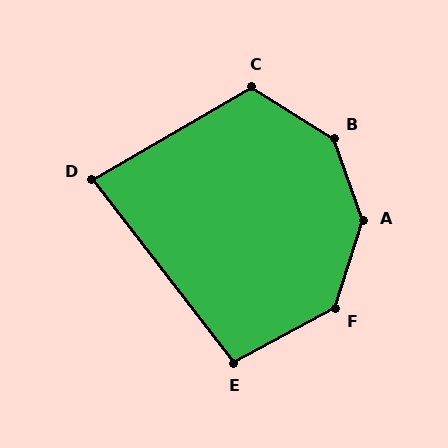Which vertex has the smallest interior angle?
D, at approximately 82 degrees.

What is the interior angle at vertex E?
Approximately 99 degrees (obtuse).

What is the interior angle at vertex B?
Approximately 142 degrees (obtuse).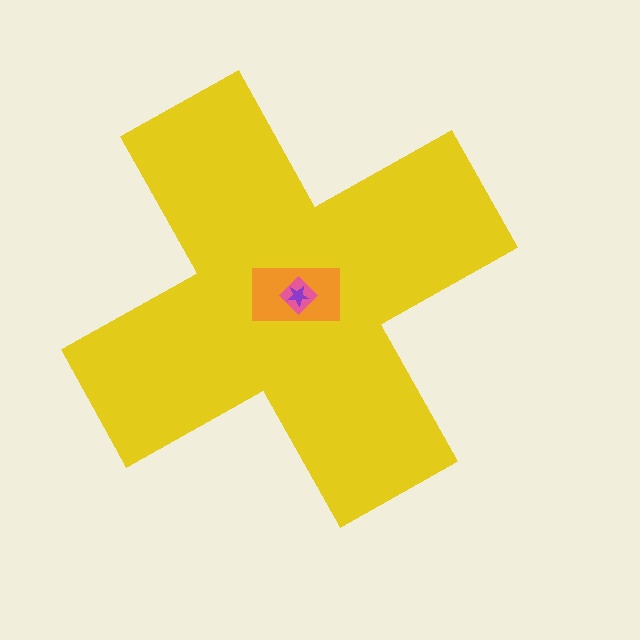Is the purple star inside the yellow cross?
Yes.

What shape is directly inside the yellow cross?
The orange rectangle.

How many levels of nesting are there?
4.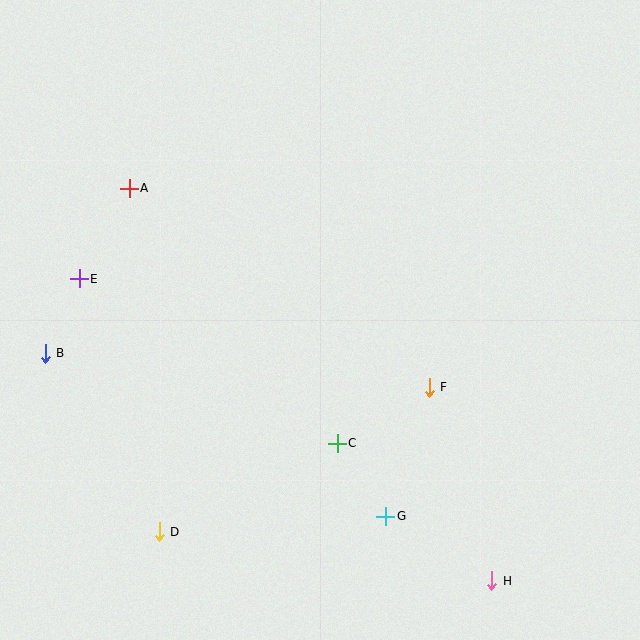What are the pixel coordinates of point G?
Point G is at (386, 516).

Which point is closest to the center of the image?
Point C at (337, 443) is closest to the center.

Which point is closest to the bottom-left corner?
Point D is closest to the bottom-left corner.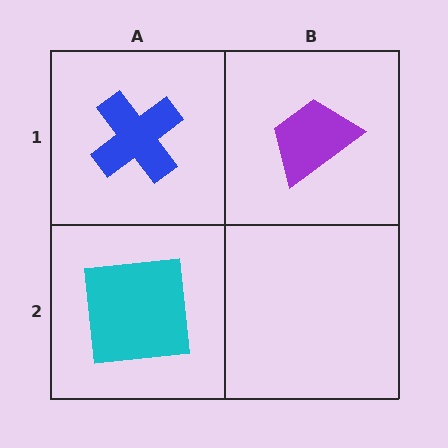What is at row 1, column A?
A blue cross.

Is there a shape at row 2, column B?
No, that cell is empty.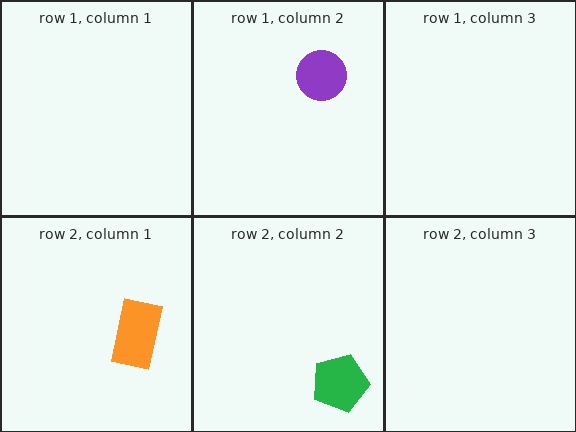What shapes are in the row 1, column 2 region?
The purple circle.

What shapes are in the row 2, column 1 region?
The orange rectangle.